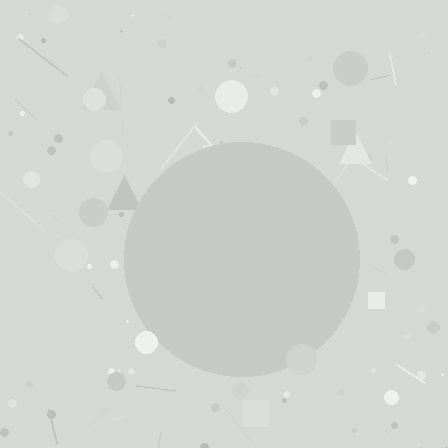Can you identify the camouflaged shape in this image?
The camouflaged shape is a circle.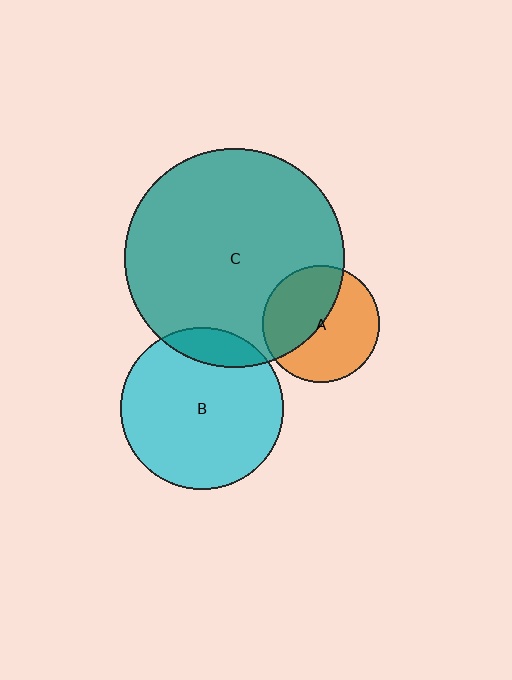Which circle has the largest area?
Circle C (teal).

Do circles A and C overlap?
Yes.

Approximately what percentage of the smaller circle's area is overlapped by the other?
Approximately 45%.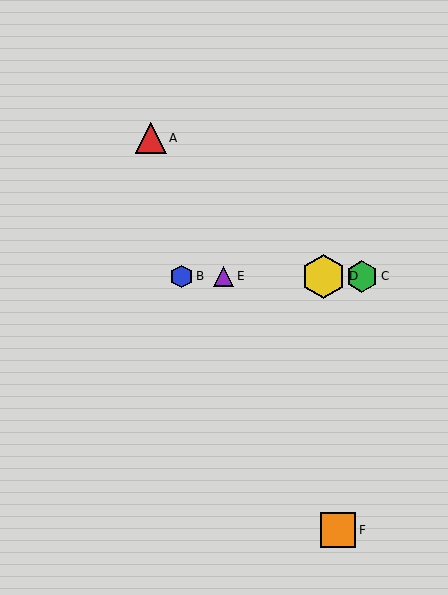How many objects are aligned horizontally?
4 objects (B, C, D, E) are aligned horizontally.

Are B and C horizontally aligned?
Yes, both are at y≈276.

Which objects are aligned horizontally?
Objects B, C, D, E are aligned horizontally.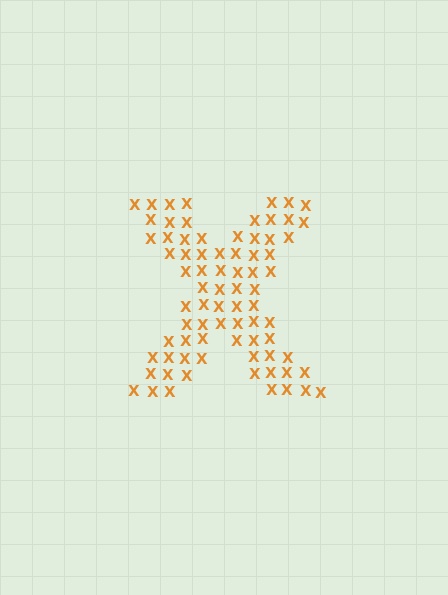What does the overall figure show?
The overall figure shows the letter X.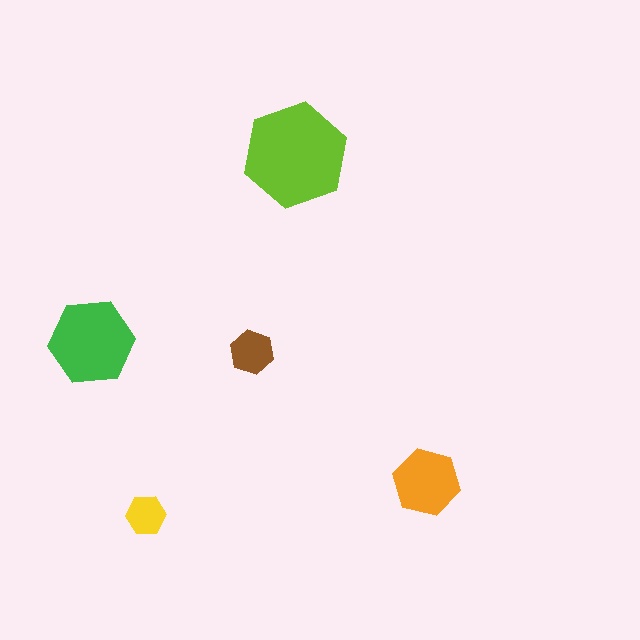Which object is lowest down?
The yellow hexagon is bottommost.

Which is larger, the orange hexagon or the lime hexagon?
The lime one.